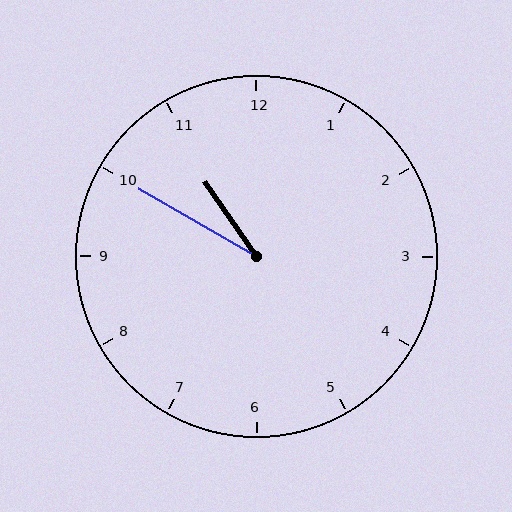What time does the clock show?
10:50.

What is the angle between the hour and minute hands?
Approximately 25 degrees.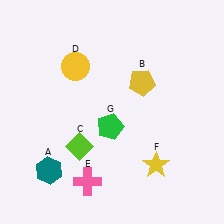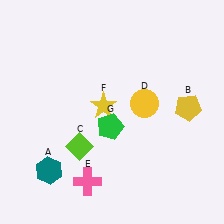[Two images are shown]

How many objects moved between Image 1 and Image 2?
3 objects moved between the two images.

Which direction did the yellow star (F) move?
The yellow star (F) moved up.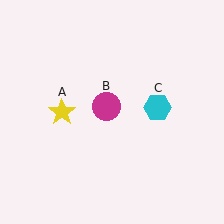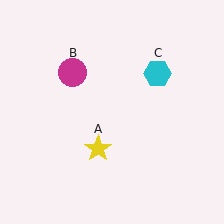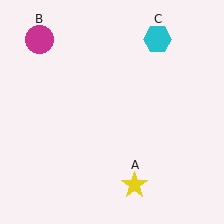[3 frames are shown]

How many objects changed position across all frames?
3 objects changed position: yellow star (object A), magenta circle (object B), cyan hexagon (object C).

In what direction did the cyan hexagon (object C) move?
The cyan hexagon (object C) moved up.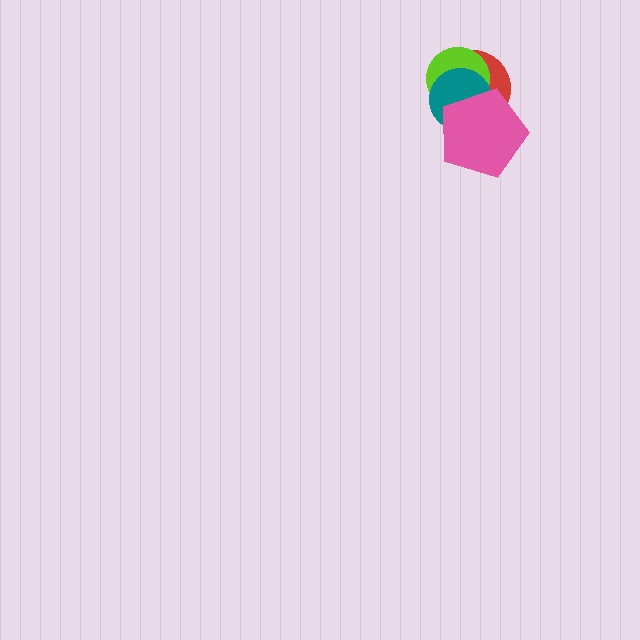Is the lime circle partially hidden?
Yes, it is partially covered by another shape.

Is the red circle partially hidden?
Yes, it is partially covered by another shape.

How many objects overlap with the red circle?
3 objects overlap with the red circle.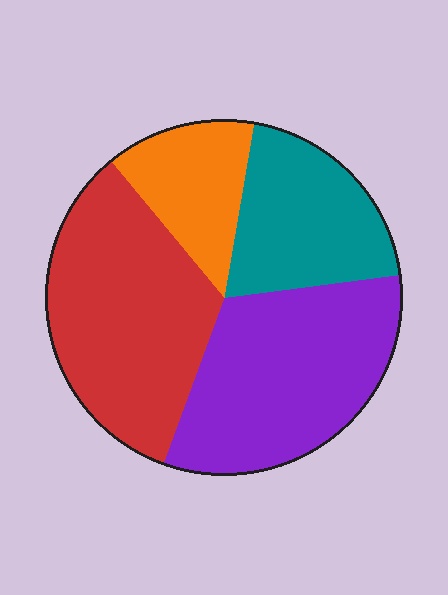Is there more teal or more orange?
Teal.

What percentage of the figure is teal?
Teal takes up about one fifth (1/5) of the figure.